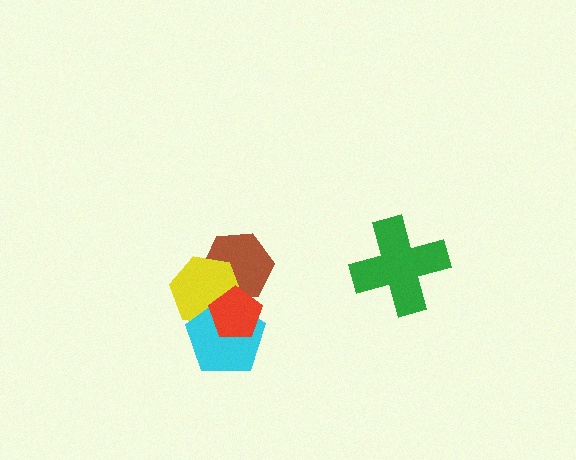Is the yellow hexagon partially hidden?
Yes, it is partially covered by another shape.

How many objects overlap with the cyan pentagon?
2 objects overlap with the cyan pentagon.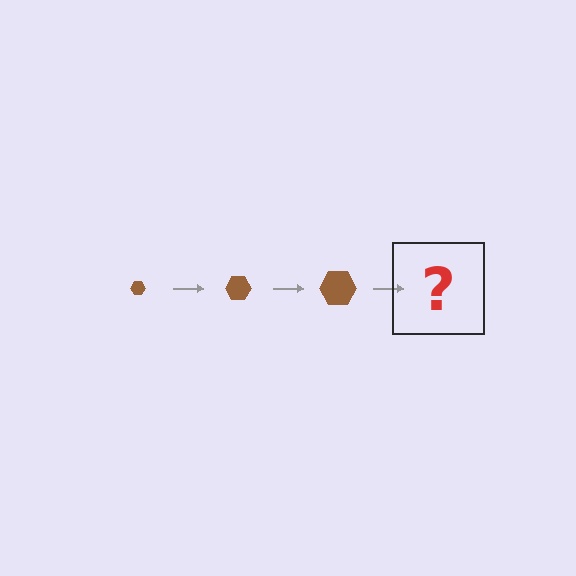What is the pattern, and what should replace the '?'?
The pattern is that the hexagon gets progressively larger each step. The '?' should be a brown hexagon, larger than the previous one.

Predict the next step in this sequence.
The next step is a brown hexagon, larger than the previous one.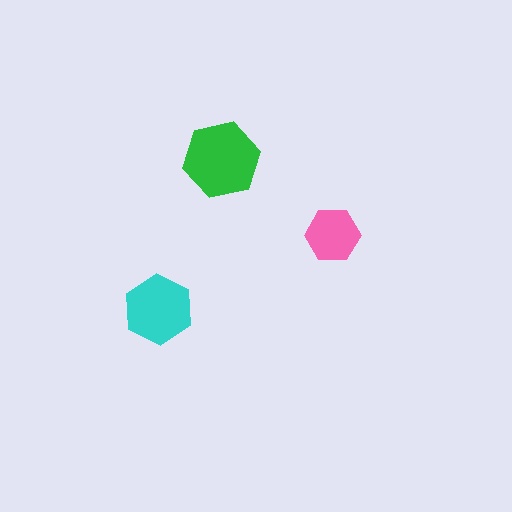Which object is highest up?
The green hexagon is topmost.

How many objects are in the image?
There are 3 objects in the image.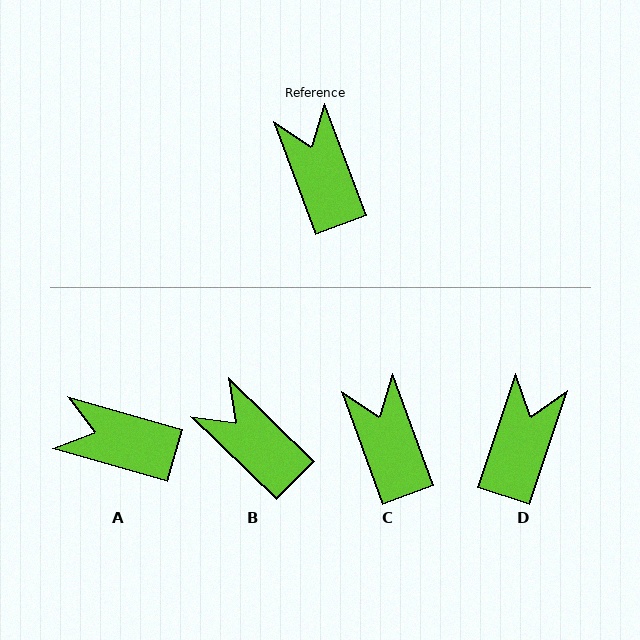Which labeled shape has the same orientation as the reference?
C.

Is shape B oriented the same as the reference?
No, it is off by about 26 degrees.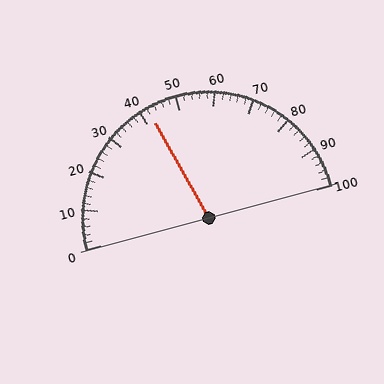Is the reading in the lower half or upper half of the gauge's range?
The reading is in the lower half of the range (0 to 100).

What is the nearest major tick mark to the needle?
The nearest major tick mark is 40.